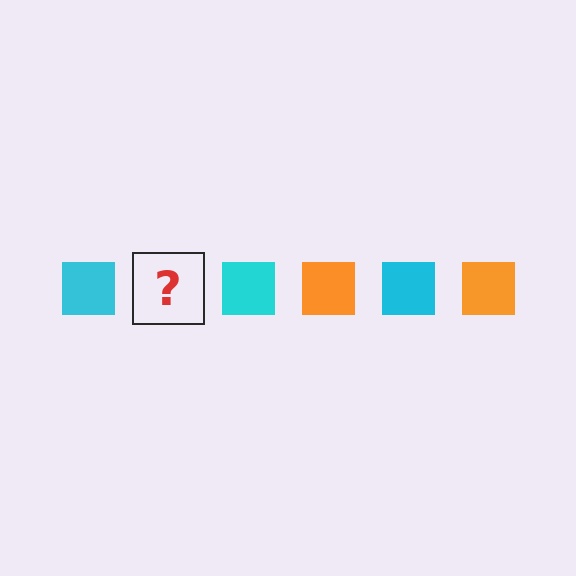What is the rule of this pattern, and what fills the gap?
The rule is that the pattern cycles through cyan, orange squares. The gap should be filled with an orange square.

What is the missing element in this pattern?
The missing element is an orange square.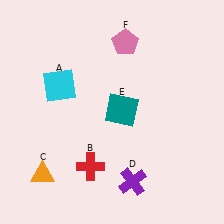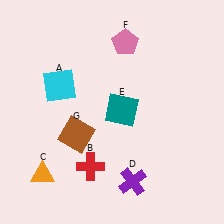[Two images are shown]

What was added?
A brown square (G) was added in Image 2.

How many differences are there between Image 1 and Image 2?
There is 1 difference between the two images.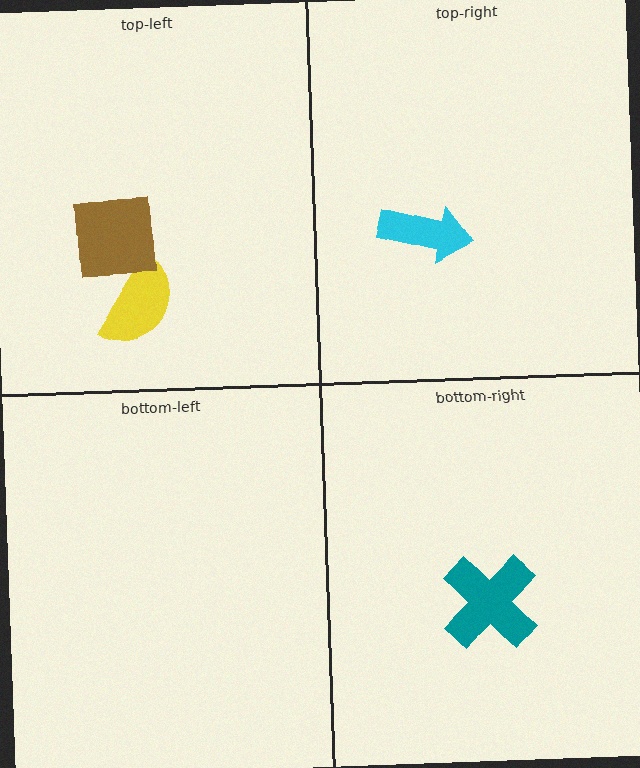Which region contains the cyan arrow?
The top-right region.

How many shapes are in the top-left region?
2.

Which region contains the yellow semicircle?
The top-left region.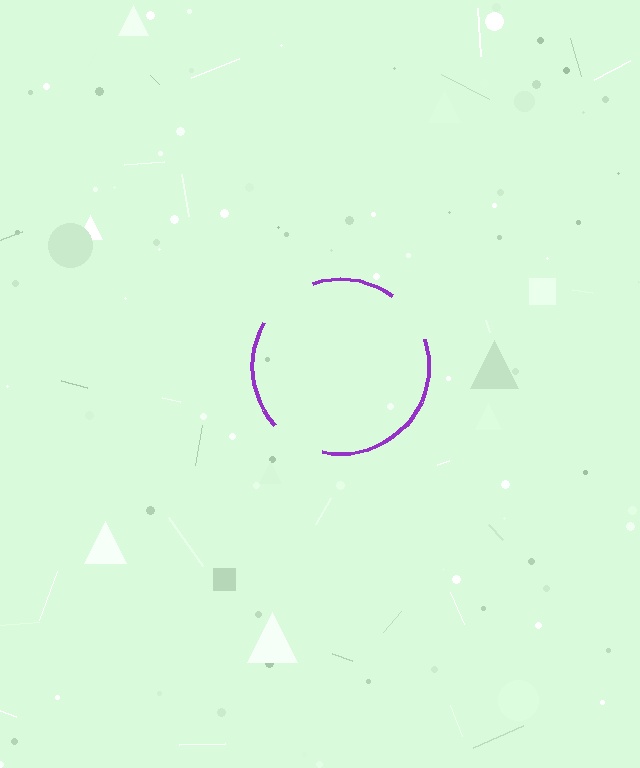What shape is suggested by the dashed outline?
The dashed outline suggests a circle.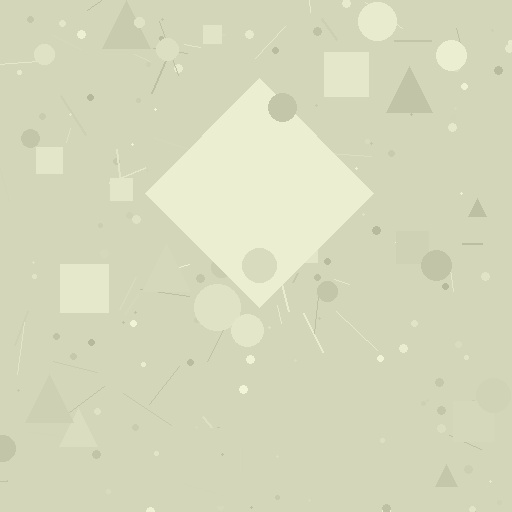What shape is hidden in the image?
A diamond is hidden in the image.